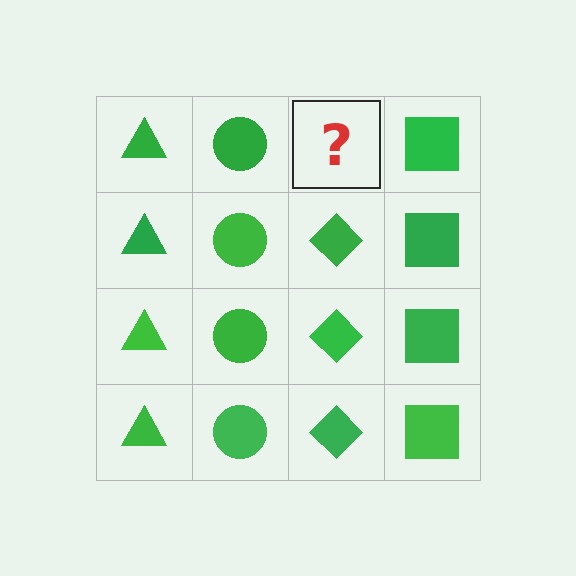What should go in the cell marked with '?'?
The missing cell should contain a green diamond.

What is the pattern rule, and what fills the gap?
The rule is that each column has a consistent shape. The gap should be filled with a green diamond.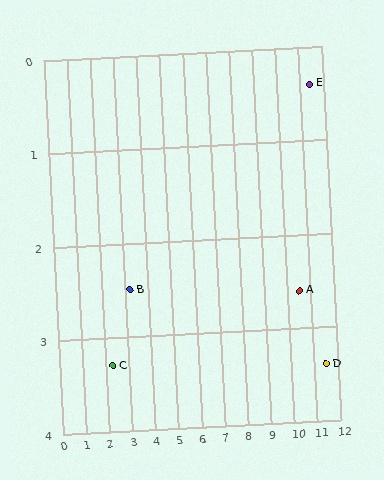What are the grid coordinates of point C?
Point C is at approximately (2.3, 3.3).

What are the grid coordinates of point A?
Point A is at approximately (10.5, 2.6).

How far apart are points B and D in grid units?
Points B and D are about 8.3 grid units apart.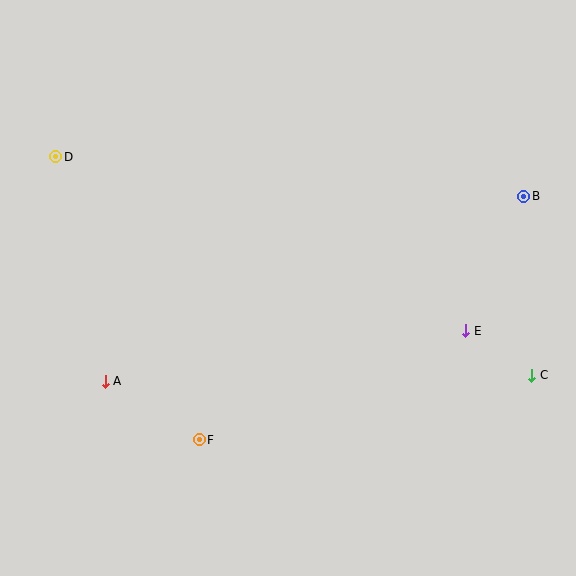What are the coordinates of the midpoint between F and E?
The midpoint between F and E is at (333, 385).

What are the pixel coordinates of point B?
Point B is at (524, 196).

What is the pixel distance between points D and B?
The distance between D and B is 470 pixels.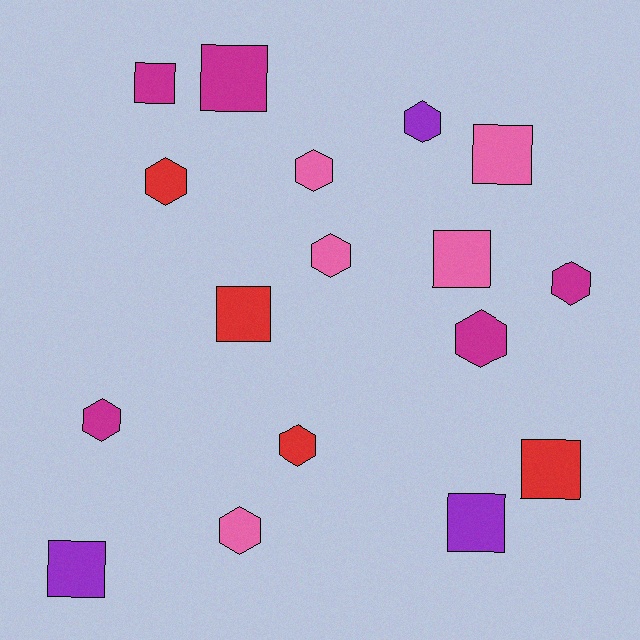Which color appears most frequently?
Magenta, with 5 objects.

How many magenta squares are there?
There are 2 magenta squares.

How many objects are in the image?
There are 17 objects.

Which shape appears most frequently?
Hexagon, with 9 objects.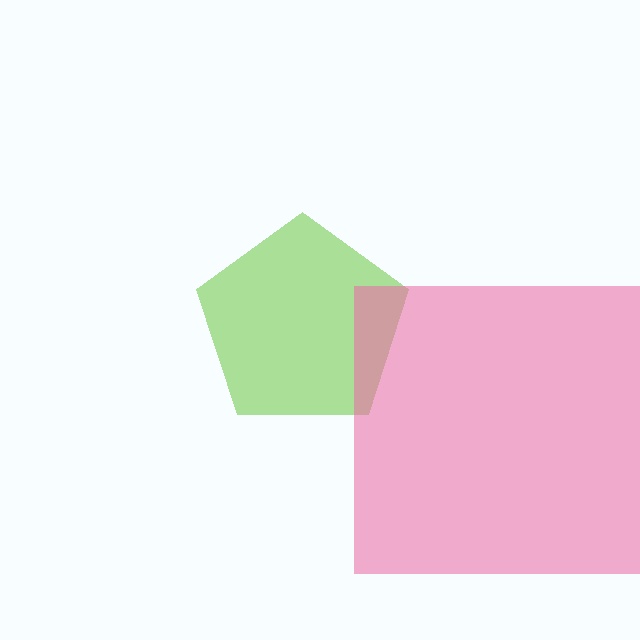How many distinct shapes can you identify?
There are 2 distinct shapes: a lime pentagon, a pink square.